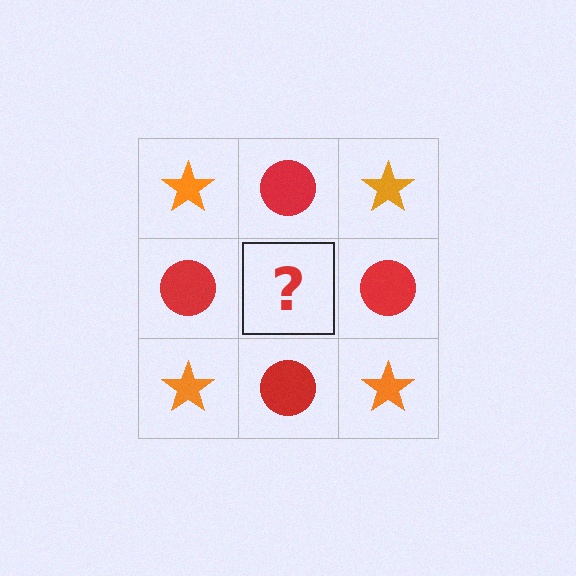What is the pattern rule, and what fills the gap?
The rule is that it alternates orange star and red circle in a checkerboard pattern. The gap should be filled with an orange star.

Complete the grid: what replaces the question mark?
The question mark should be replaced with an orange star.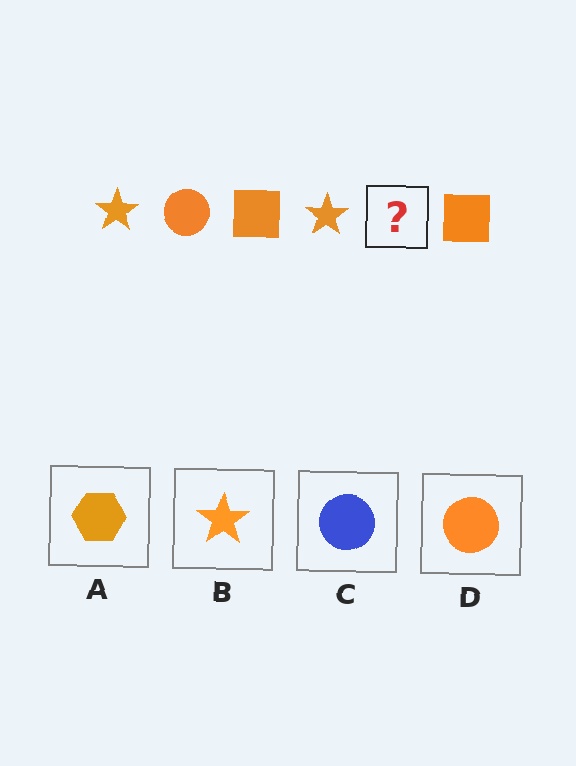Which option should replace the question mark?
Option D.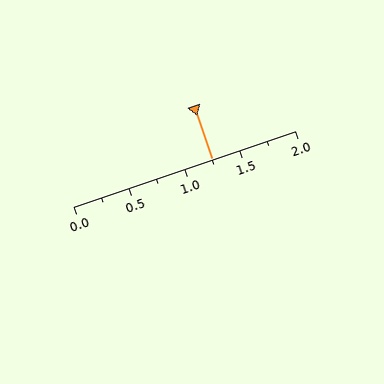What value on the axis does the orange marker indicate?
The marker indicates approximately 1.25.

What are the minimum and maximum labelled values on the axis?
The axis runs from 0.0 to 2.0.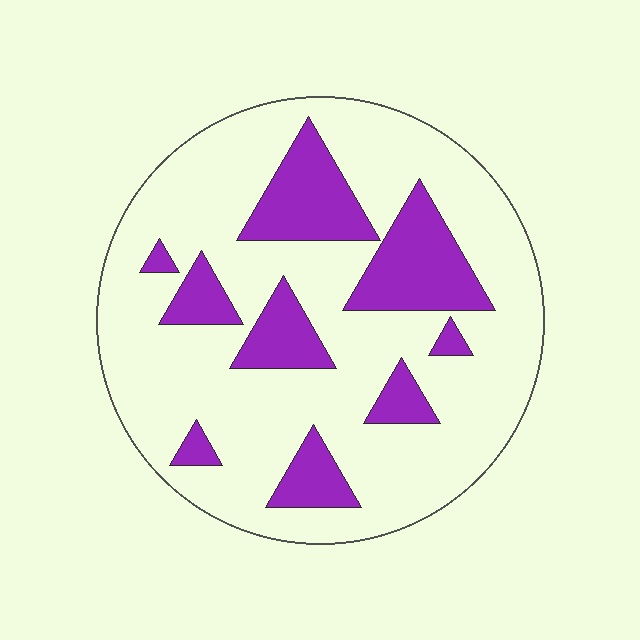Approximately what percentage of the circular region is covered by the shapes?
Approximately 25%.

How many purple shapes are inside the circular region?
9.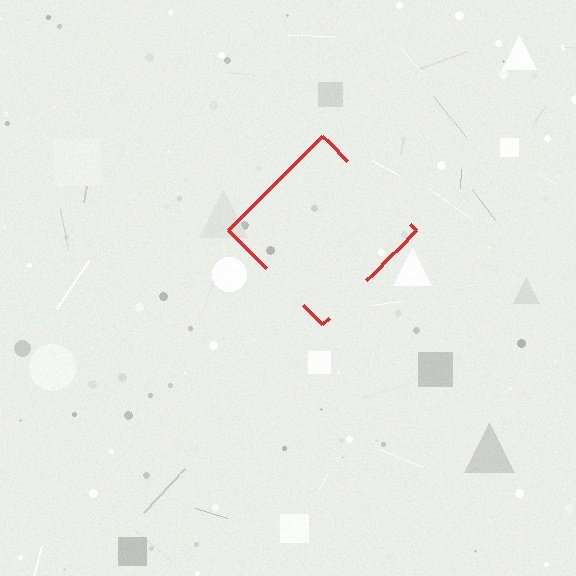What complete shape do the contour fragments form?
The contour fragments form a diamond.